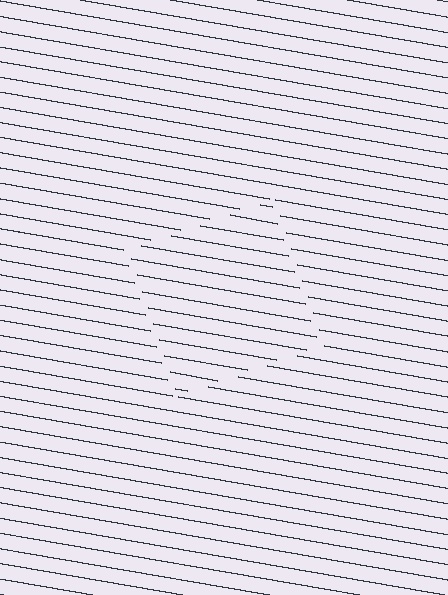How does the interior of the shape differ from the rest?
The interior of the shape contains the same grating, shifted by half a period — the contour is defined by the phase discontinuity where line-ends from the inner and outer gratings abut.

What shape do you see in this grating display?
An illusory square. The interior of the shape contains the same grating, shifted by half a period — the contour is defined by the phase discontinuity where line-ends from the inner and outer gratings abut.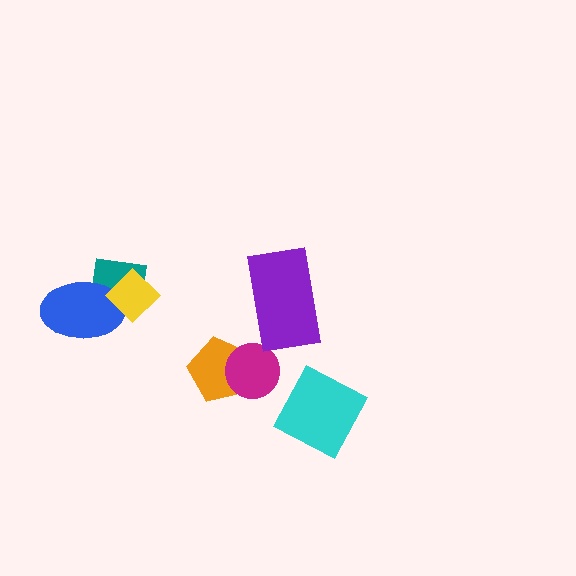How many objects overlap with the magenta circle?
1 object overlaps with the magenta circle.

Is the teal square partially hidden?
Yes, it is partially covered by another shape.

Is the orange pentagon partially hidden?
Yes, it is partially covered by another shape.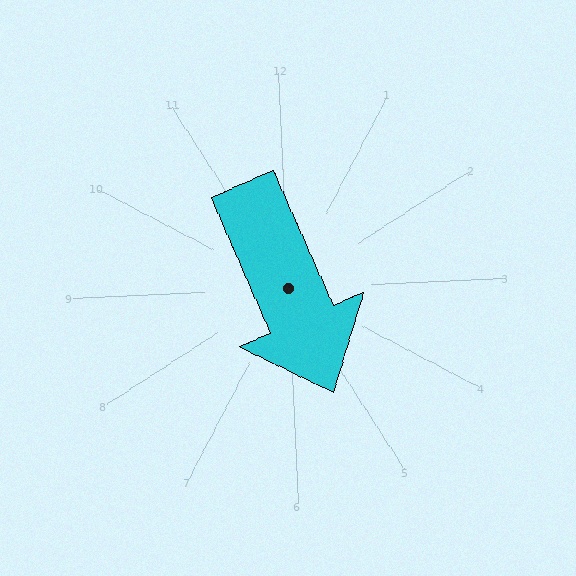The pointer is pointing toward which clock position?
Roughly 5 o'clock.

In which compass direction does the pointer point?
South.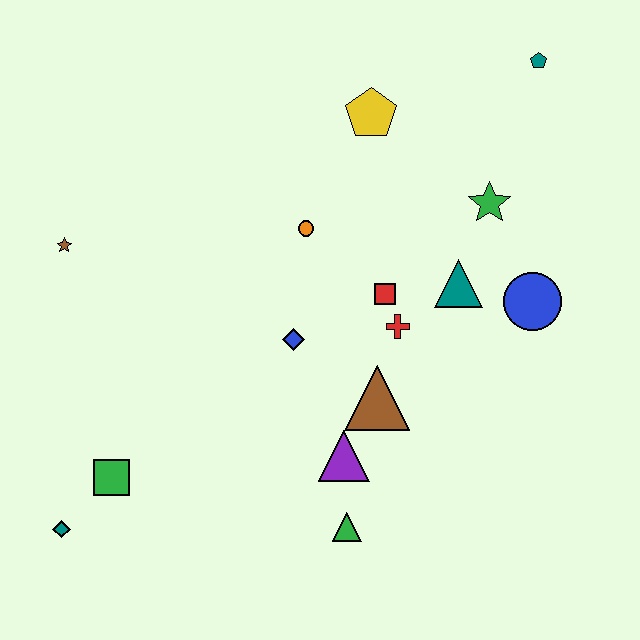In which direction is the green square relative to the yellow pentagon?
The green square is below the yellow pentagon.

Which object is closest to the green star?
The teal triangle is closest to the green star.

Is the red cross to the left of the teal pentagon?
Yes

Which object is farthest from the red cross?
The teal diamond is farthest from the red cross.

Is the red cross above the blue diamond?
Yes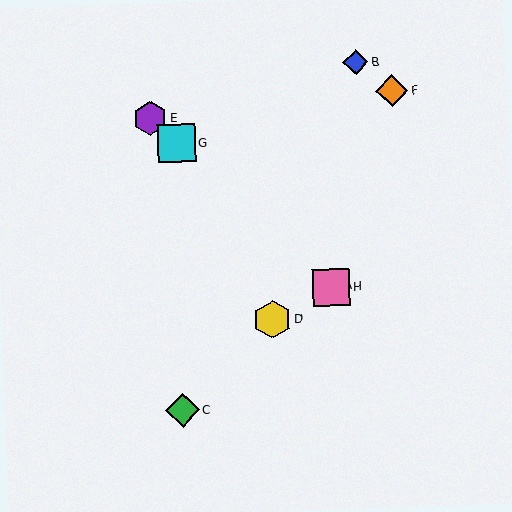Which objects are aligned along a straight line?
Objects A, E, G, H are aligned along a straight line.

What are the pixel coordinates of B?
Object B is at (356, 62).